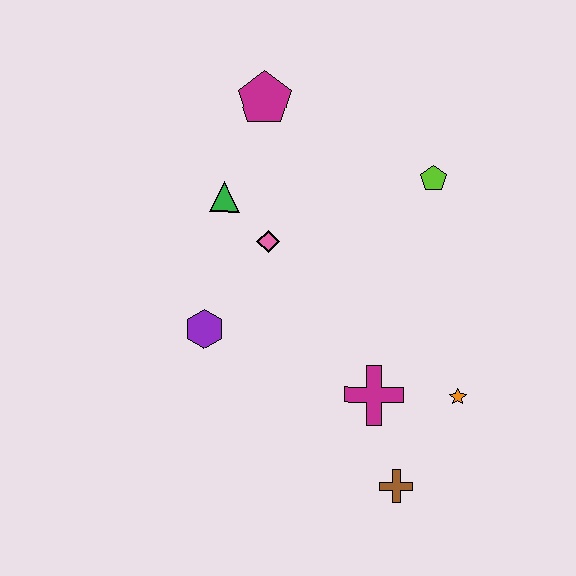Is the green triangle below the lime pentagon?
Yes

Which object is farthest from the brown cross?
The magenta pentagon is farthest from the brown cross.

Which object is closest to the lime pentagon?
The pink diamond is closest to the lime pentagon.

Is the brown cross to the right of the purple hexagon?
Yes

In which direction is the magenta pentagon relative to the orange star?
The magenta pentagon is above the orange star.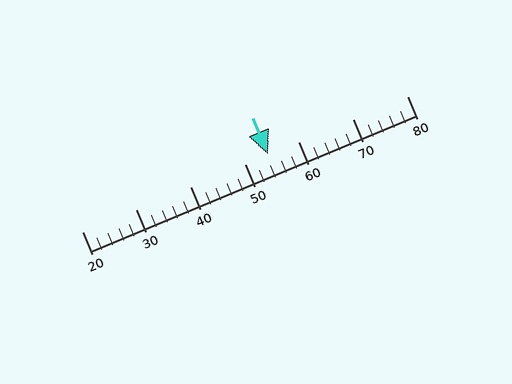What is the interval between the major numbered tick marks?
The major tick marks are spaced 10 units apart.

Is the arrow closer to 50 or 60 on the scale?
The arrow is closer to 50.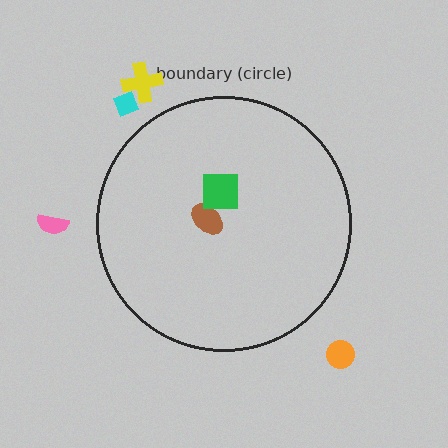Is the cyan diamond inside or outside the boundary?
Outside.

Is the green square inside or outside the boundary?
Inside.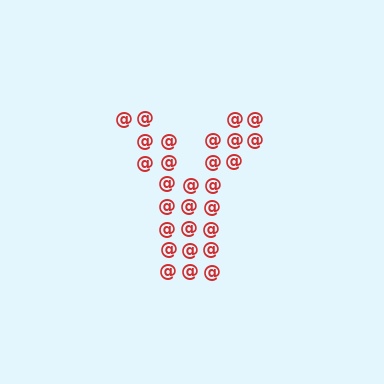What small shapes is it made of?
It is made of small at signs.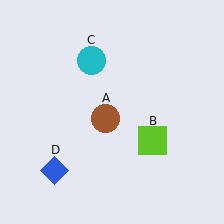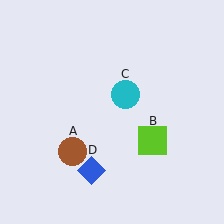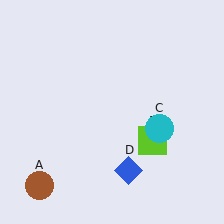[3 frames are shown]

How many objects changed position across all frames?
3 objects changed position: brown circle (object A), cyan circle (object C), blue diamond (object D).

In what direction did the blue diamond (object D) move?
The blue diamond (object D) moved right.